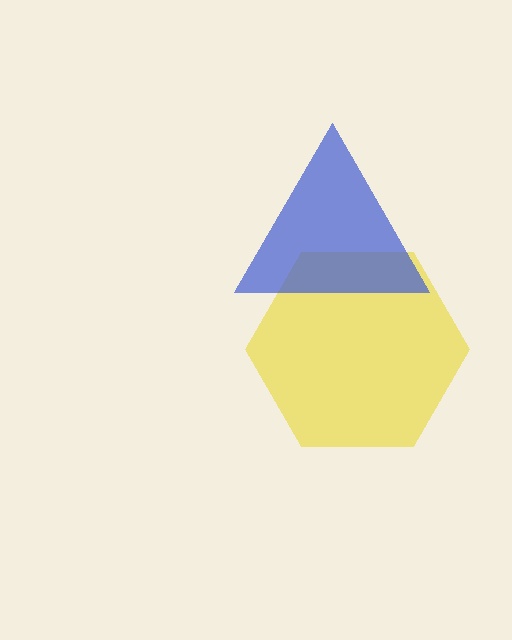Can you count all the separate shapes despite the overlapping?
Yes, there are 2 separate shapes.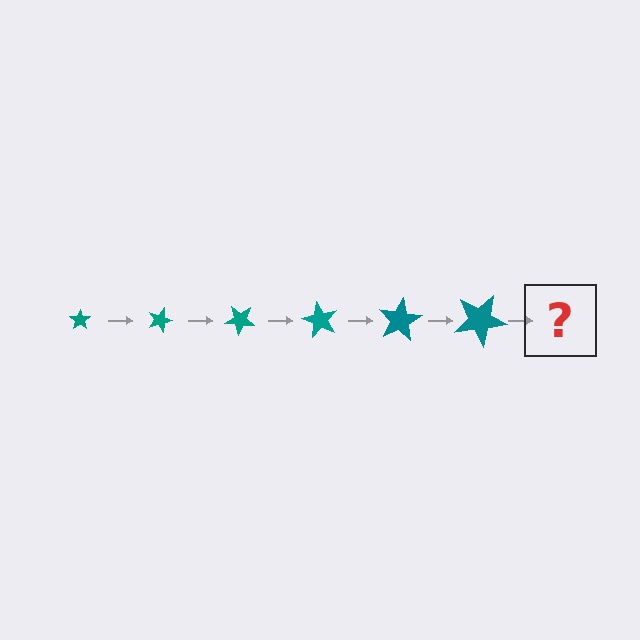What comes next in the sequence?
The next element should be a star, larger than the previous one and rotated 120 degrees from the start.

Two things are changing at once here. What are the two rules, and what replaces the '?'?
The two rules are that the star grows larger each step and it rotates 20 degrees each step. The '?' should be a star, larger than the previous one and rotated 120 degrees from the start.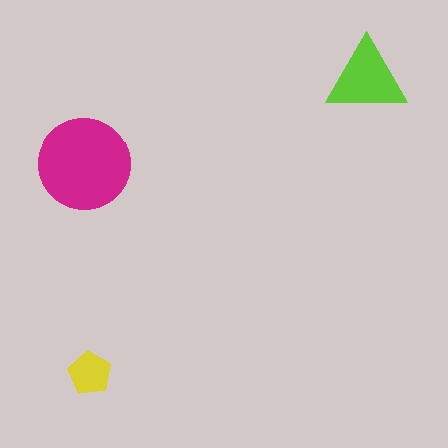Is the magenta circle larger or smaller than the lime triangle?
Larger.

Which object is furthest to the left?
The magenta circle is leftmost.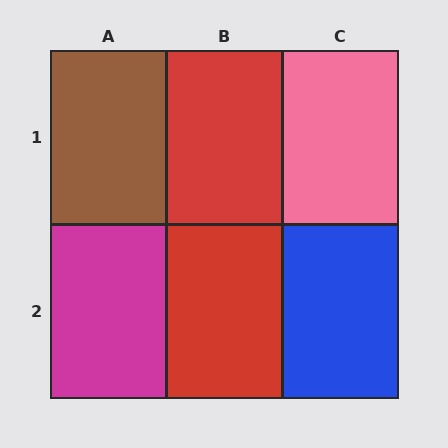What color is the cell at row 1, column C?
Pink.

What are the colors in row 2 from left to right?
Magenta, red, blue.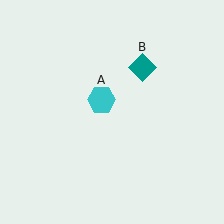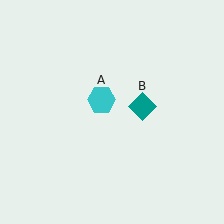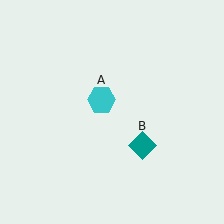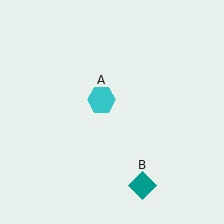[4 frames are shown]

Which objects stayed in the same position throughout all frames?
Cyan hexagon (object A) remained stationary.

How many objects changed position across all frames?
1 object changed position: teal diamond (object B).